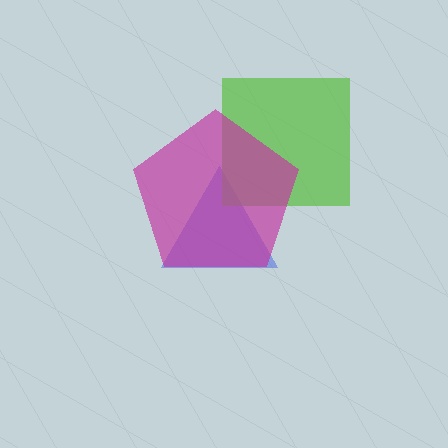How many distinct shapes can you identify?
There are 3 distinct shapes: a blue triangle, a lime square, a magenta pentagon.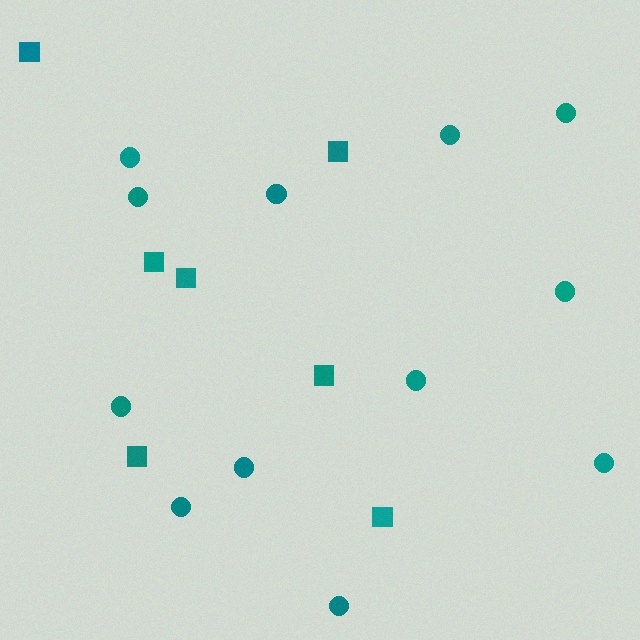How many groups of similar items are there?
There are 2 groups: one group of squares (7) and one group of circles (12).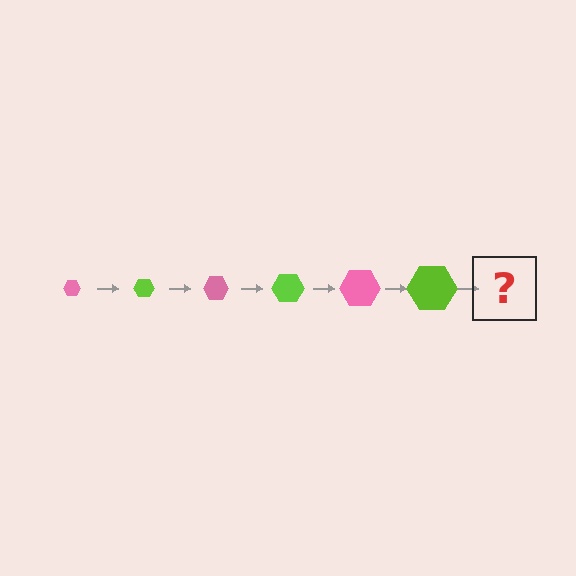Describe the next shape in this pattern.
It should be a pink hexagon, larger than the previous one.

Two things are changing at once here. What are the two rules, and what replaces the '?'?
The two rules are that the hexagon grows larger each step and the color cycles through pink and lime. The '?' should be a pink hexagon, larger than the previous one.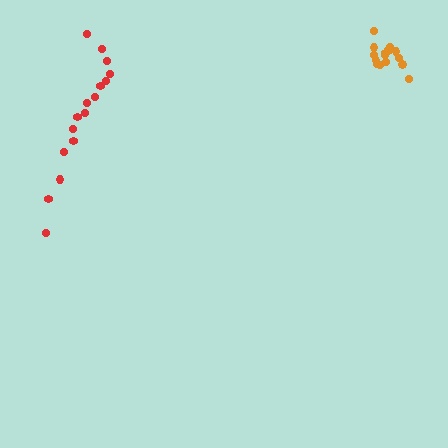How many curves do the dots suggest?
There are 2 distinct paths.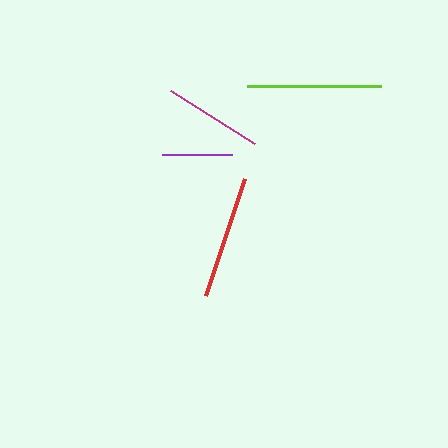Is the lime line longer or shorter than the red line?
The lime line is longer than the red line.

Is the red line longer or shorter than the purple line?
The red line is longer than the purple line.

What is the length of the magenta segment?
The magenta segment is approximately 99 pixels long.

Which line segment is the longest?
The lime line is the longest at approximately 134 pixels.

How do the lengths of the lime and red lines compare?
The lime and red lines are approximately the same length.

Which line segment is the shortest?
The purple line is the shortest at approximately 70 pixels.